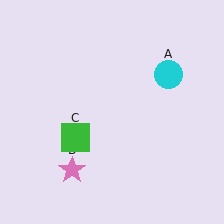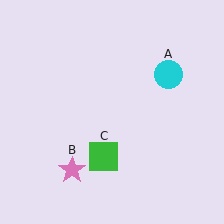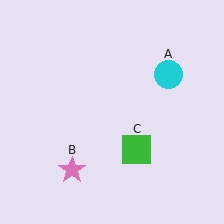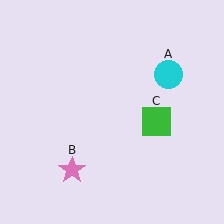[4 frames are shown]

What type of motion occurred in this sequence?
The green square (object C) rotated counterclockwise around the center of the scene.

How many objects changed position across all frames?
1 object changed position: green square (object C).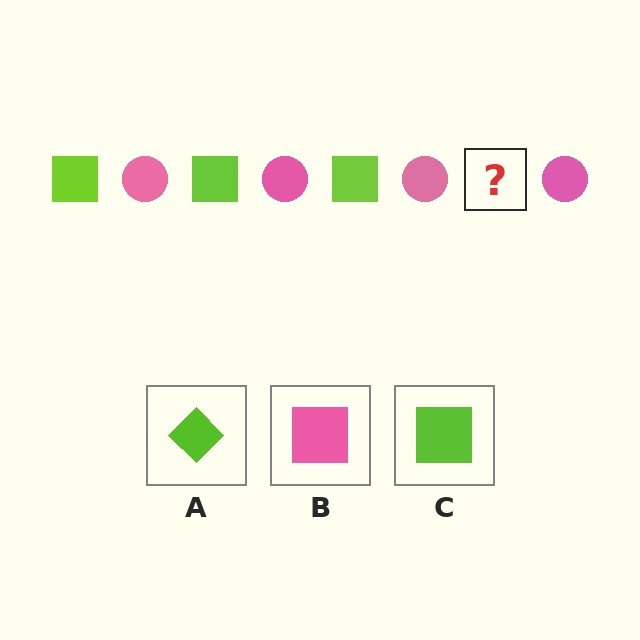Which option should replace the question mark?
Option C.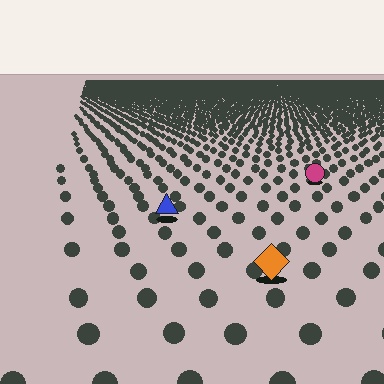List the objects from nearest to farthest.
From nearest to farthest: the orange diamond, the blue triangle, the magenta circle.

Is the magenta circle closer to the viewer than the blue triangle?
No. The blue triangle is closer — you can tell from the texture gradient: the ground texture is coarser near it.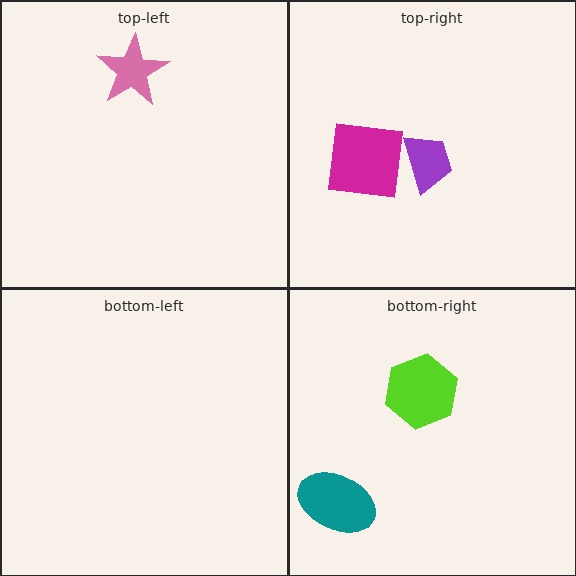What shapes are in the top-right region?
The purple trapezoid, the magenta square.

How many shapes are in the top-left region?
1.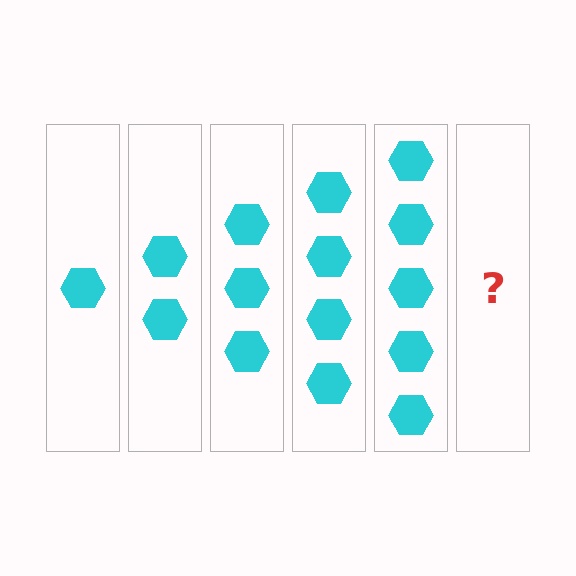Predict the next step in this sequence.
The next step is 6 hexagons.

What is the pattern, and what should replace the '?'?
The pattern is that each step adds one more hexagon. The '?' should be 6 hexagons.